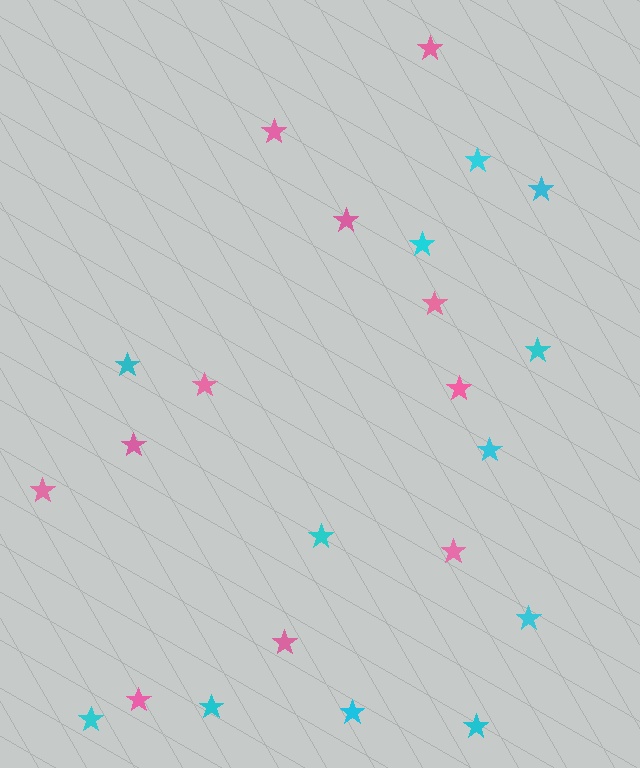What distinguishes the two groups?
There are 2 groups: one group of pink stars (11) and one group of cyan stars (12).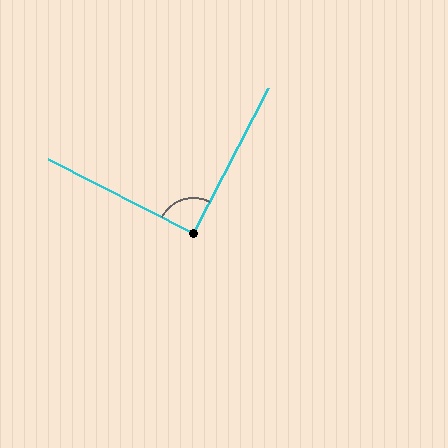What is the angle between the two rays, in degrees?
Approximately 90 degrees.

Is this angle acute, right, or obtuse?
It is approximately a right angle.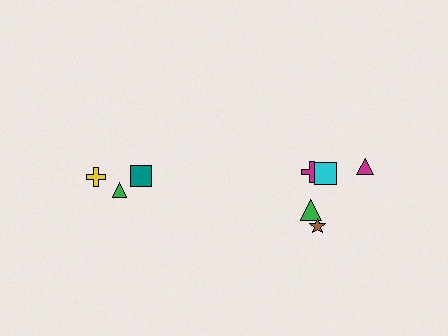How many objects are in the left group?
There are 3 objects.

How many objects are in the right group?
There are 5 objects.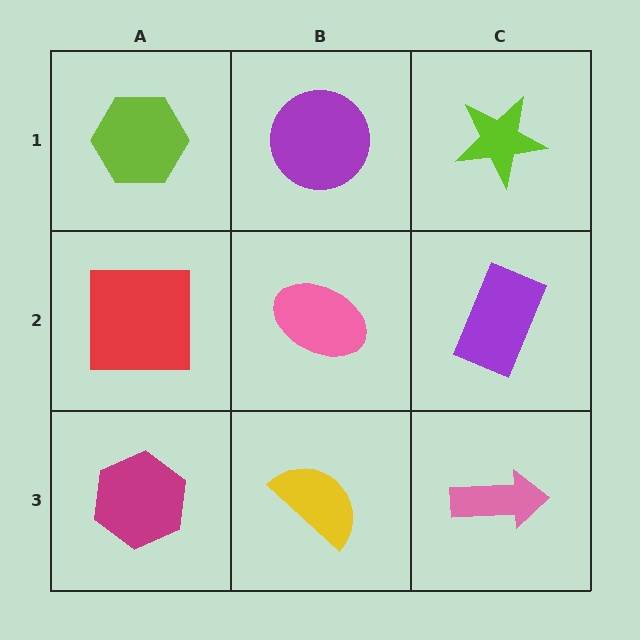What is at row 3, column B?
A yellow semicircle.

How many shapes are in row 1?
3 shapes.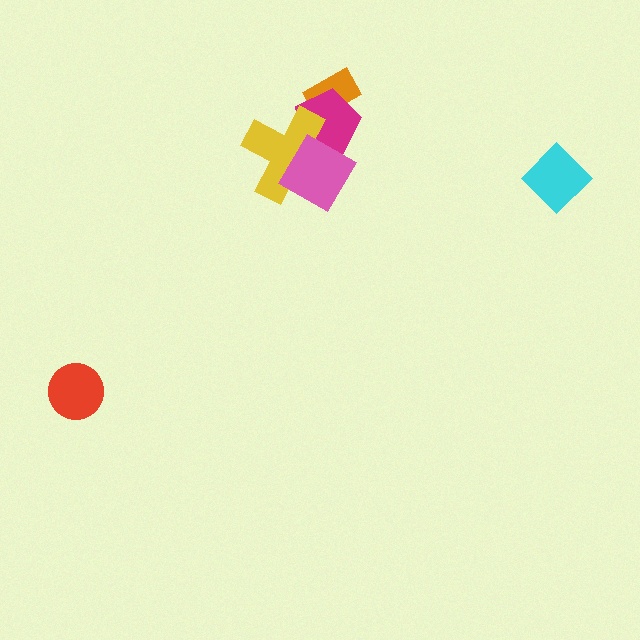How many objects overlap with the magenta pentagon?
3 objects overlap with the magenta pentagon.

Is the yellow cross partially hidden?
Yes, it is partially covered by another shape.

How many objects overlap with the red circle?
0 objects overlap with the red circle.